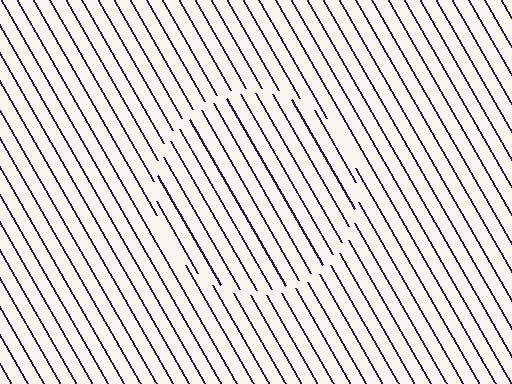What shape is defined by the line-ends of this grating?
An illusory circle. The interior of the shape contains the same grating, shifted by half a period — the contour is defined by the phase discontinuity where line-ends from the inner and outer gratings abut.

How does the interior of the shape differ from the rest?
The interior of the shape contains the same grating, shifted by half a period — the contour is defined by the phase discontinuity where line-ends from the inner and outer gratings abut.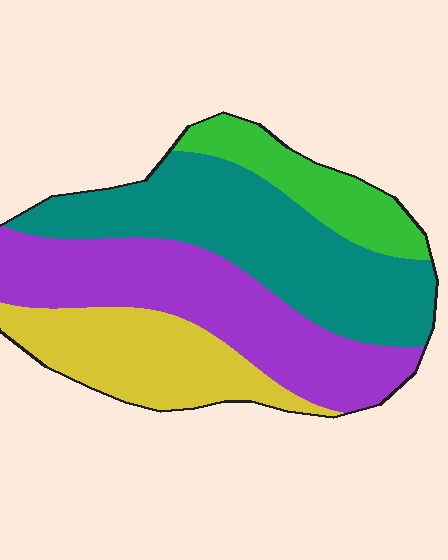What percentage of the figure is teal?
Teal takes up between a quarter and a half of the figure.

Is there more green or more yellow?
Yellow.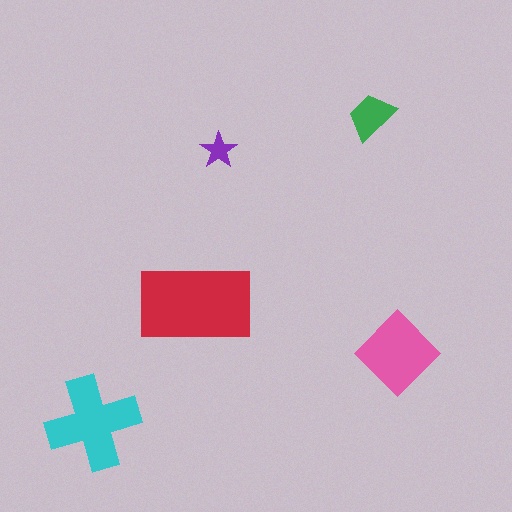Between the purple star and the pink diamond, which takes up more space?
The pink diamond.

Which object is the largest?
The red rectangle.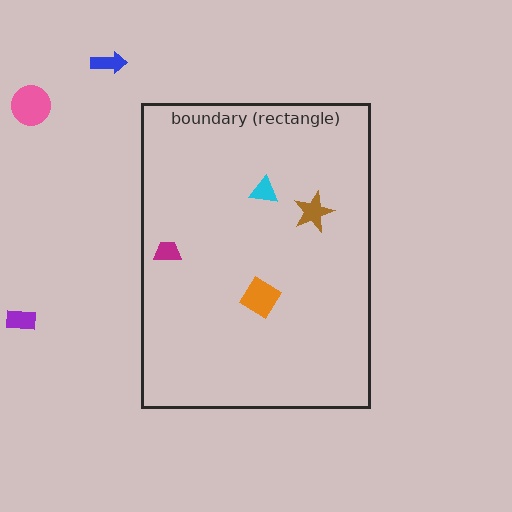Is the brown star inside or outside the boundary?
Inside.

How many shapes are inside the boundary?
4 inside, 3 outside.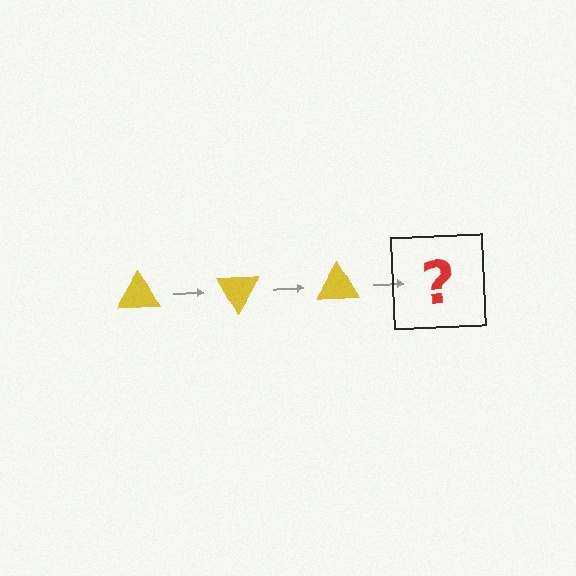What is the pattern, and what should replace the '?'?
The pattern is that the triangle rotates 60 degrees each step. The '?' should be a yellow triangle rotated 180 degrees.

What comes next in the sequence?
The next element should be a yellow triangle rotated 180 degrees.